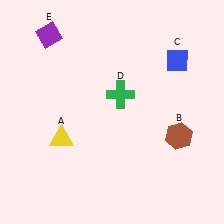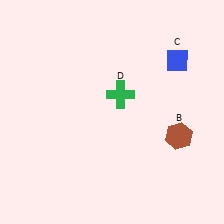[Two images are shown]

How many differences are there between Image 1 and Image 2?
There are 2 differences between the two images.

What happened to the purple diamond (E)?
The purple diamond (E) was removed in Image 2. It was in the top-left area of Image 1.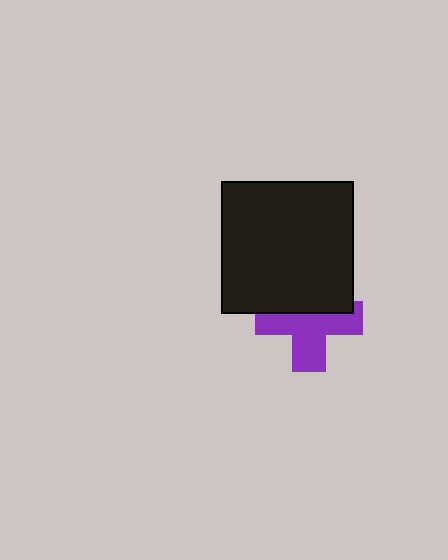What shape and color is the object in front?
The object in front is a black square.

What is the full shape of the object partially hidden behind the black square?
The partially hidden object is a purple cross.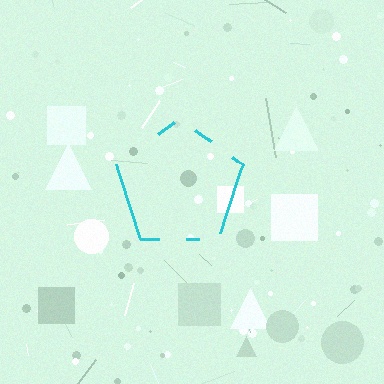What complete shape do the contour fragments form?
The contour fragments form a pentagon.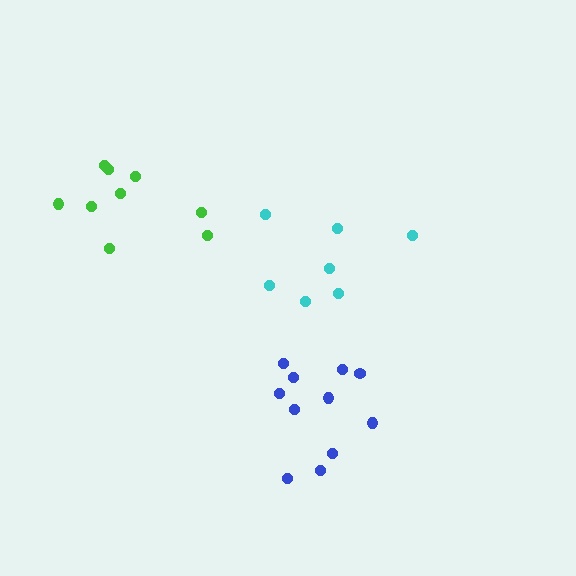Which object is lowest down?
The blue cluster is bottommost.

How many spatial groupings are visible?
There are 3 spatial groupings.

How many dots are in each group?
Group 1: 9 dots, Group 2: 7 dots, Group 3: 11 dots (27 total).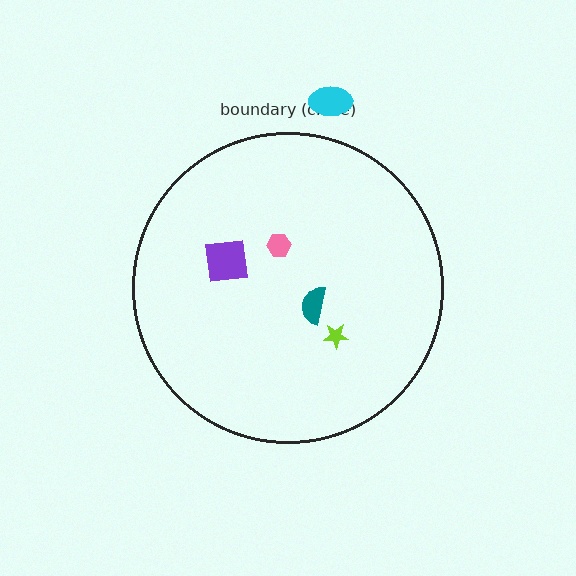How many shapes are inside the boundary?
4 inside, 1 outside.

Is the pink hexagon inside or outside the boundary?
Inside.